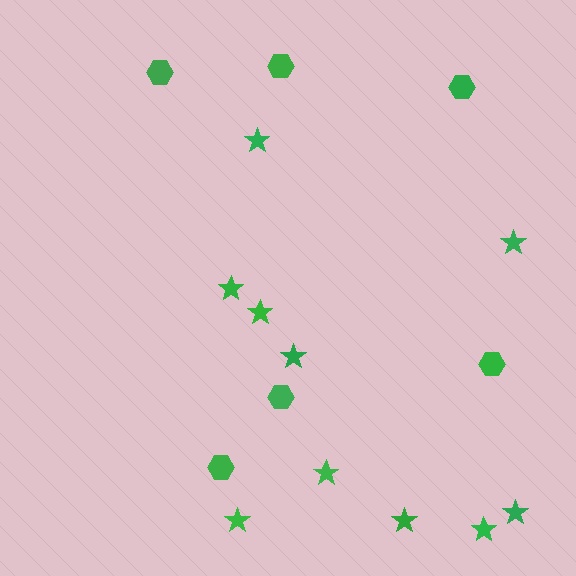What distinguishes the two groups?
There are 2 groups: one group of stars (10) and one group of hexagons (6).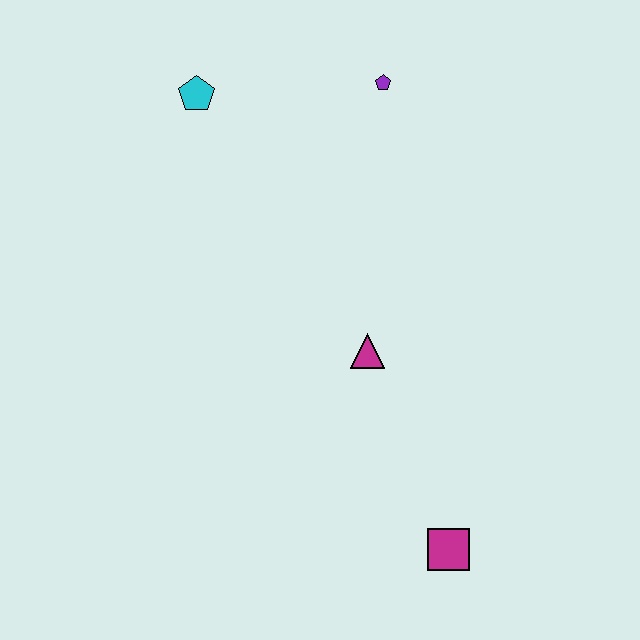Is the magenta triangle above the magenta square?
Yes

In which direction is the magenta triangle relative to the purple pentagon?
The magenta triangle is below the purple pentagon.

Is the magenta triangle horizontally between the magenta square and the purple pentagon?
No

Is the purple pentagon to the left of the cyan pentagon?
No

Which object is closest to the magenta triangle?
The magenta square is closest to the magenta triangle.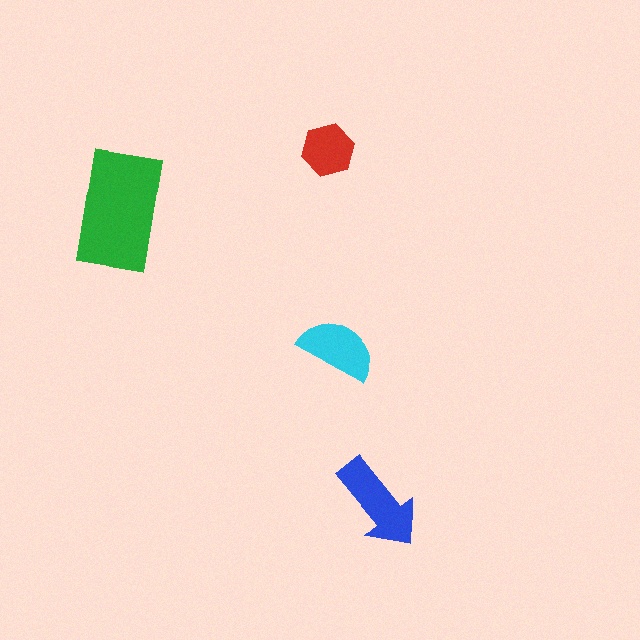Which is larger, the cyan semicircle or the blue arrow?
The blue arrow.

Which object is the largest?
The green rectangle.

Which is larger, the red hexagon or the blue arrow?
The blue arrow.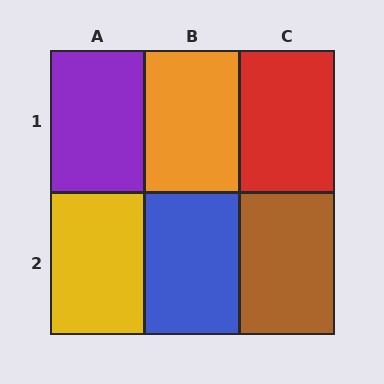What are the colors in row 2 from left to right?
Yellow, blue, brown.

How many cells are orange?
1 cell is orange.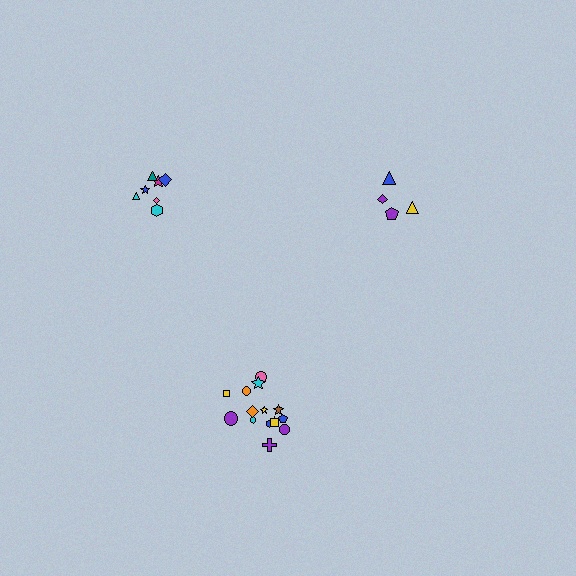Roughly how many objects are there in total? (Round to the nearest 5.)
Roughly 25 objects in total.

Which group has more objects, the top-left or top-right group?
The top-left group.